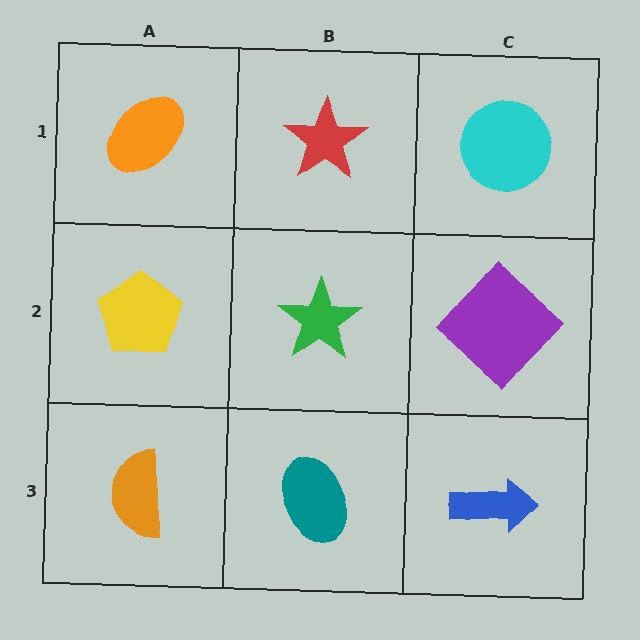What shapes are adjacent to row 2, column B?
A red star (row 1, column B), a teal ellipse (row 3, column B), a yellow pentagon (row 2, column A), a purple diamond (row 2, column C).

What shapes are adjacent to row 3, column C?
A purple diamond (row 2, column C), a teal ellipse (row 3, column B).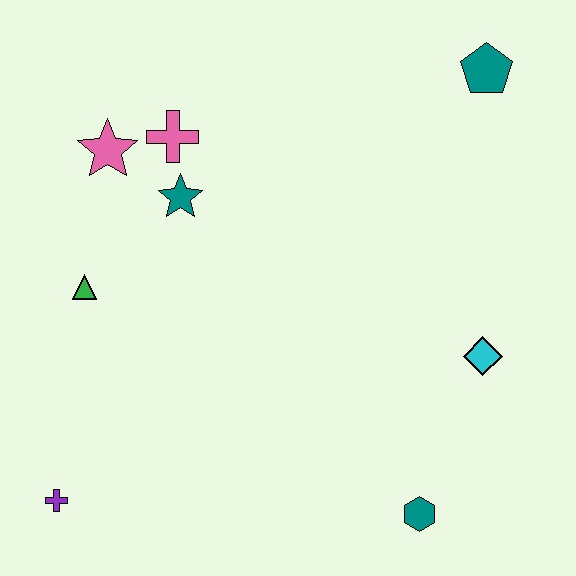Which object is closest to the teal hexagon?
The cyan diamond is closest to the teal hexagon.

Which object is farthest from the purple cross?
The teal pentagon is farthest from the purple cross.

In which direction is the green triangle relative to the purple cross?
The green triangle is above the purple cross.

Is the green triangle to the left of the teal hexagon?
Yes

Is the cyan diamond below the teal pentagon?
Yes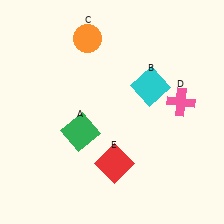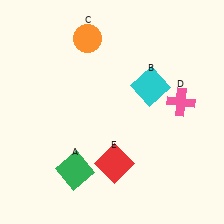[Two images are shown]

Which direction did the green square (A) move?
The green square (A) moved down.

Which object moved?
The green square (A) moved down.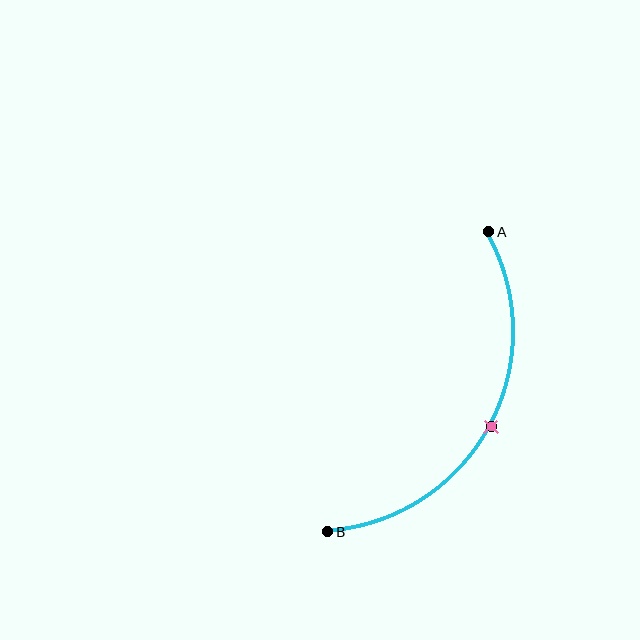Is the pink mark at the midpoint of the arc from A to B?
Yes. The pink mark lies on the arc at equal arc-length from both A and B — it is the arc midpoint.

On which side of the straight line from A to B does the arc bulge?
The arc bulges to the right of the straight line connecting A and B.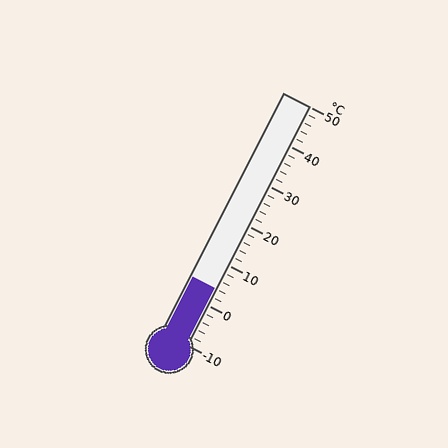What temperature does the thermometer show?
The thermometer shows approximately 4°C.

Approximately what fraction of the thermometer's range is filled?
The thermometer is filled to approximately 25% of its range.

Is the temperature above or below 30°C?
The temperature is below 30°C.